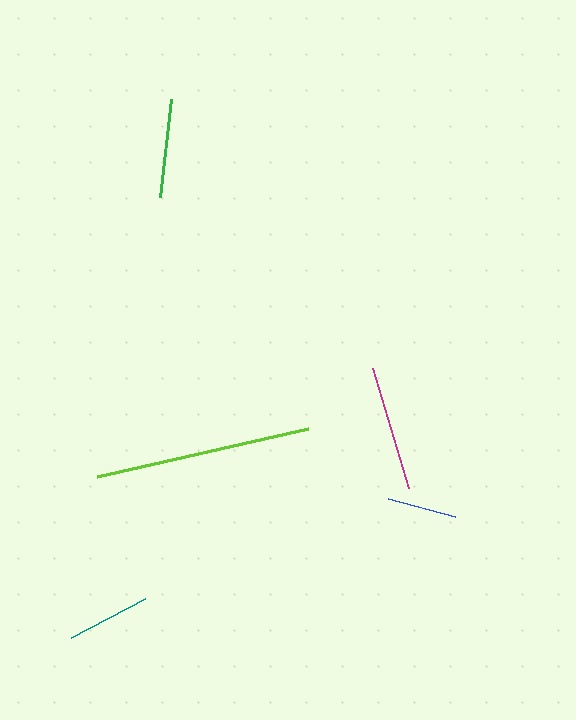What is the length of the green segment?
The green segment is approximately 98 pixels long.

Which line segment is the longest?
The lime line is the longest at approximately 216 pixels.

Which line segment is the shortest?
The blue line is the shortest at approximately 69 pixels.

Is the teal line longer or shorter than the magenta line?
The magenta line is longer than the teal line.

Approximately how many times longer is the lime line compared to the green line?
The lime line is approximately 2.2 times the length of the green line.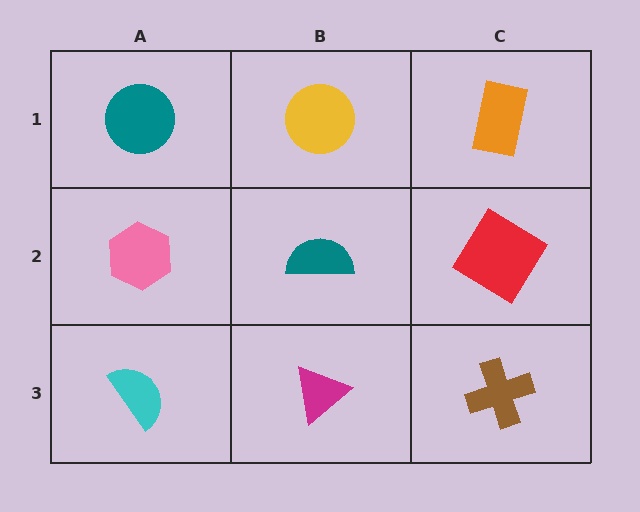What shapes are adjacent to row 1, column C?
A red diamond (row 2, column C), a yellow circle (row 1, column B).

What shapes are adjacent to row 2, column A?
A teal circle (row 1, column A), a cyan semicircle (row 3, column A), a teal semicircle (row 2, column B).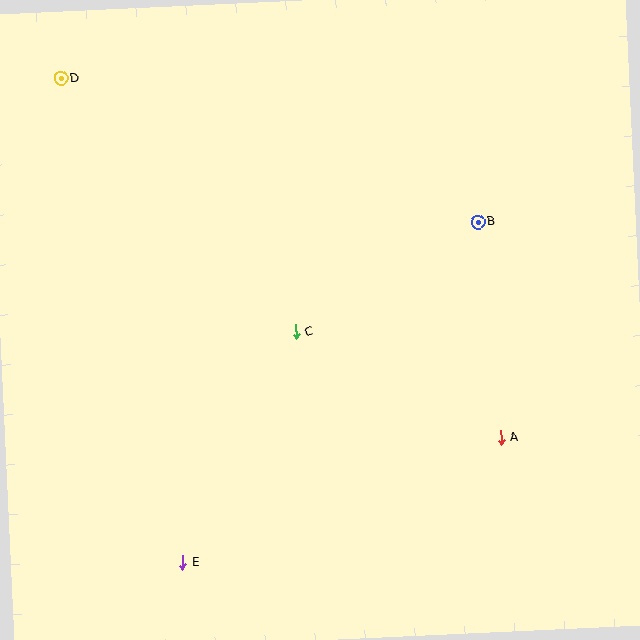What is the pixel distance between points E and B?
The distance between E and B is 451 pixels.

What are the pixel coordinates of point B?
Point B is at (478, 222).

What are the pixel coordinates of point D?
Point D is at (61, 78).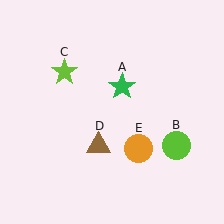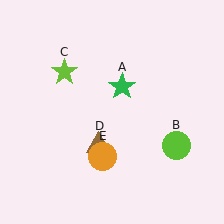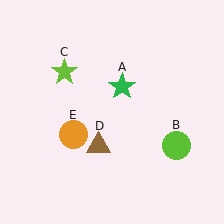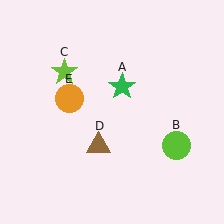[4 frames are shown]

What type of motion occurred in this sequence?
The orange circle (object E) rotated clockwise around the center of the scene.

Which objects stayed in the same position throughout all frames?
Green star (object A) and lime circle (object B) and lime star (object C) and brown triangle (object D) remained stationary.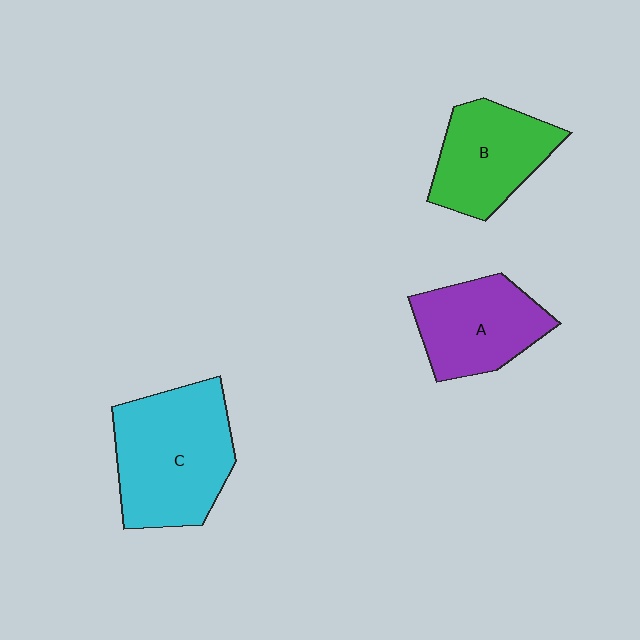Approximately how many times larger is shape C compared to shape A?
Approximately 1.4 times.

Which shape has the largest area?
Shape C (cyan).